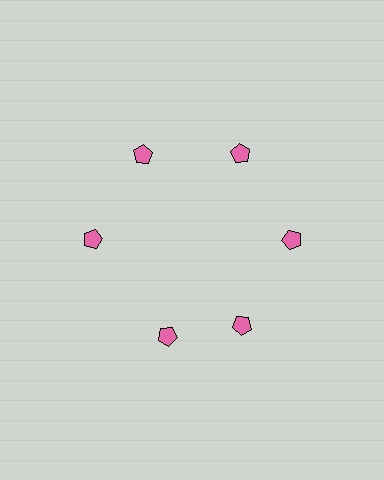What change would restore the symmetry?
The symmetry would be restored by rotating it back into even spacing with its neighbors so that all 6 pentagons sit at equal angles and equal distance from the center.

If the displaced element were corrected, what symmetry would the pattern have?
It would have 6-fold rotational symmetry — the pattern would map onto itself every 60 degrees.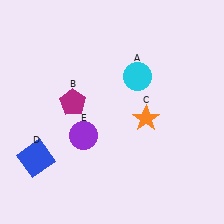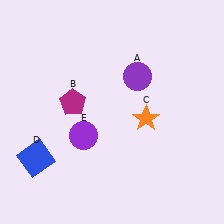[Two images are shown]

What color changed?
The circle (A) changed from cyan in Image 1 to purple in Image 2.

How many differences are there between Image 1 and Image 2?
There is 1 difference between the two images.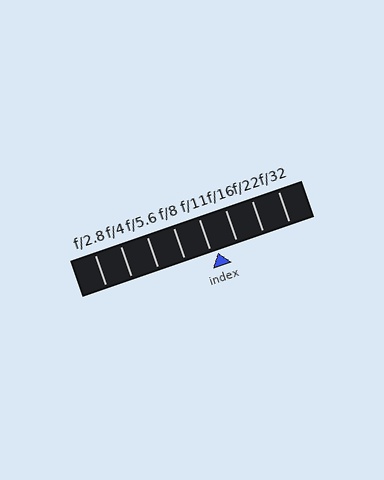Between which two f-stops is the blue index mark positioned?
The index mark is between f/11 and f/16.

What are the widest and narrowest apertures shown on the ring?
The widest aperture shown is f/2.8 and the narrowest is f/32.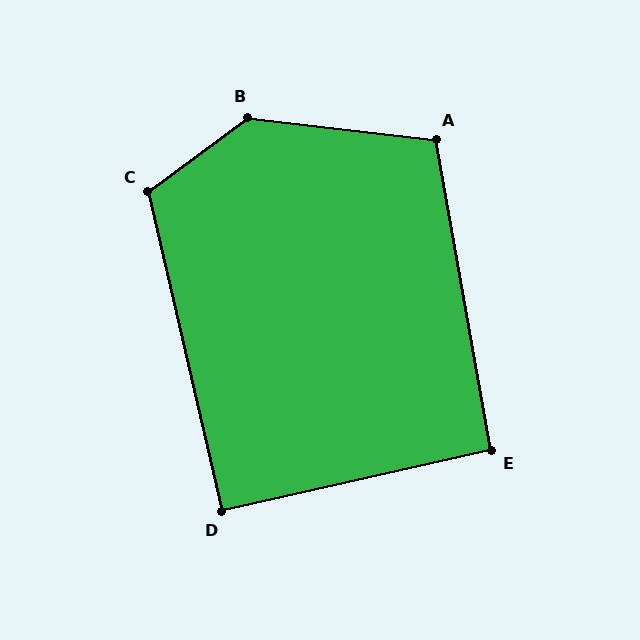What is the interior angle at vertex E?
Approximately 93 degrees (approximately right).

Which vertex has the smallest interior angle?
D, at approximately 90 degrees.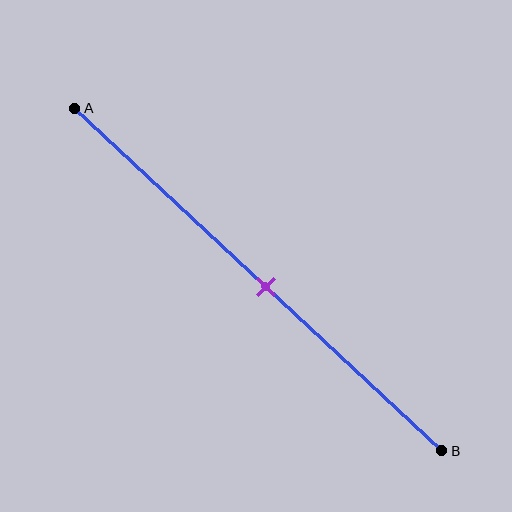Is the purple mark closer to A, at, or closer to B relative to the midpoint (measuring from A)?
The purple mark is approximately at the midpoint of segment AB.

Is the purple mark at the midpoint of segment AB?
Yes, the mark is approximately at the midpoint.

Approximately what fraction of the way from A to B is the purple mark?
The purple mark is approximately 50% of the way from A to B.